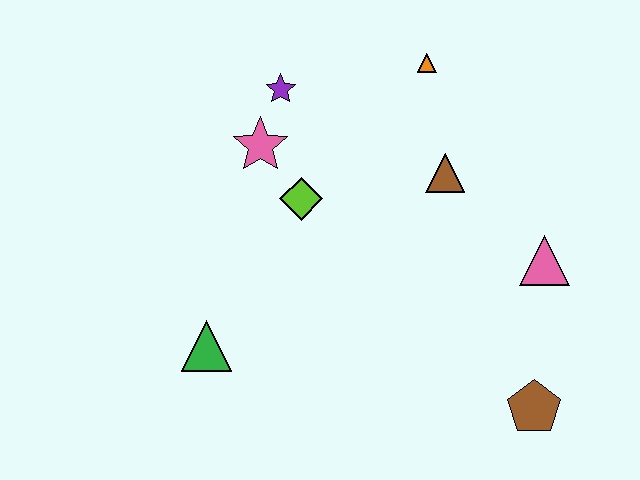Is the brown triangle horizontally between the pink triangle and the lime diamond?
Yes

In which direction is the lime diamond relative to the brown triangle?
The lime diamond is to the left of the brown triangle.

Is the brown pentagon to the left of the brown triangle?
No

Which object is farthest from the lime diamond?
The brown pentagon is farthest from the lime diamond.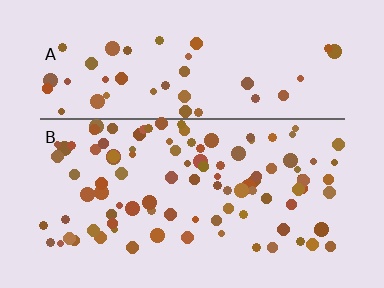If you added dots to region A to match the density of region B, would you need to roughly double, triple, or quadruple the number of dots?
Approximately double.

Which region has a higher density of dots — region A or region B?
B (the bottom).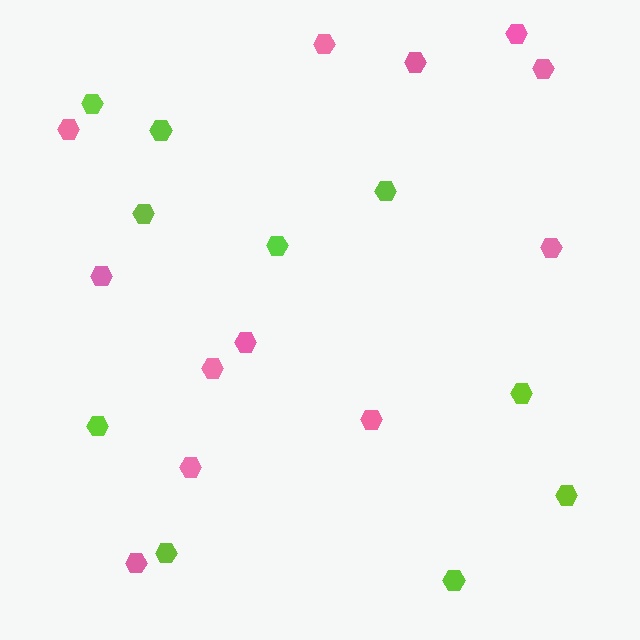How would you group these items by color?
There are 2 groups: one group of lime hexagons (10) and one group of pink hexagons (12).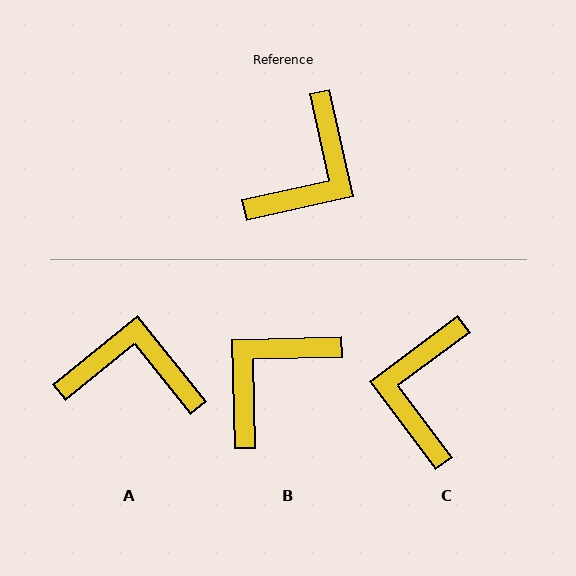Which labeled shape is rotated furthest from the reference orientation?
B, about 169 degrees away.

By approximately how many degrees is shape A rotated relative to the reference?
Approximately 116 degrees counter-clockwise.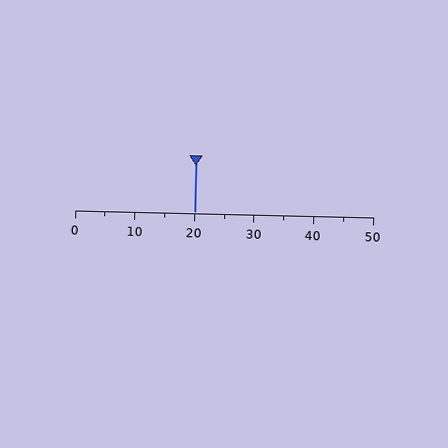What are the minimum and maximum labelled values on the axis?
The axis runs from 0 to 50.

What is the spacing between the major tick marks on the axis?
The major ticks are spaced 10 apart.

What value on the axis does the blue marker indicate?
The marker indicates approximately 20.